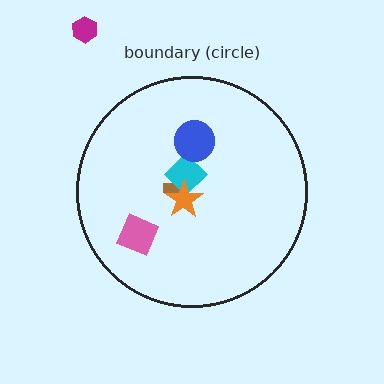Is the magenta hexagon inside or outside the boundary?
Outside.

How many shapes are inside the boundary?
5 inside, 1 outside.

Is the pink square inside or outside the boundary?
Inside.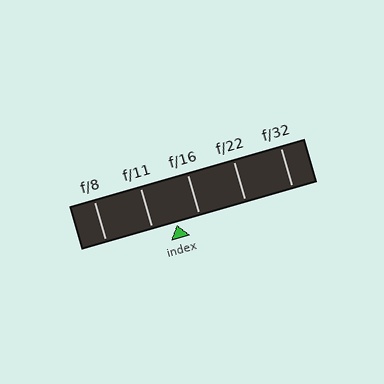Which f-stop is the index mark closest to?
The index mark is closest to f/16.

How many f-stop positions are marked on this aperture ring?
There are 5 f-stop positions marked.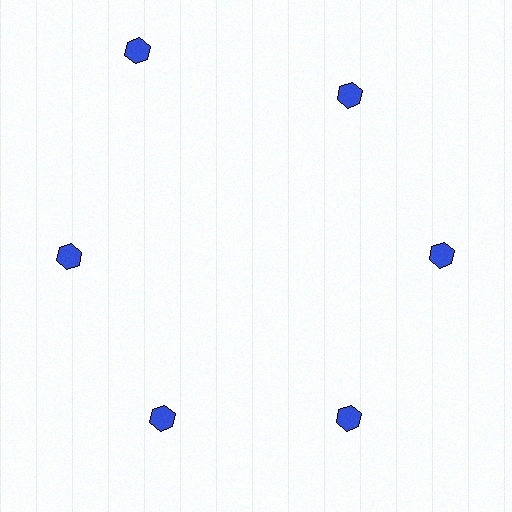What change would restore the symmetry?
The symmetry would be restored by moving it inward, back onto the ring so that all 6 hexagons sit at equal angles and equal distance from the center.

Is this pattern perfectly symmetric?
No. The 6 blue hexagons are arranged in a ring, but one element near the 11 o'clock position is pushed outward from the center, breaking the 6-fold rotational symmetry.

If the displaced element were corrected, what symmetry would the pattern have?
It would have 6-fold rotational symmetry — the pattern would map onto itself every 60 degrees.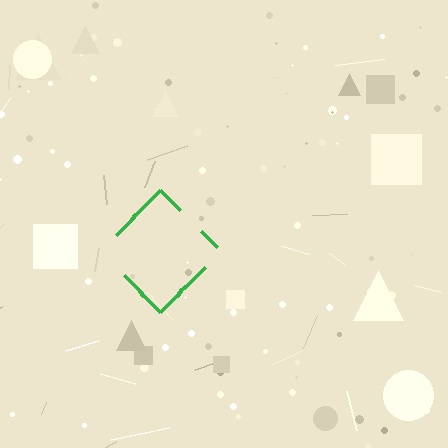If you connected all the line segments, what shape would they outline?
They would outline a diamond.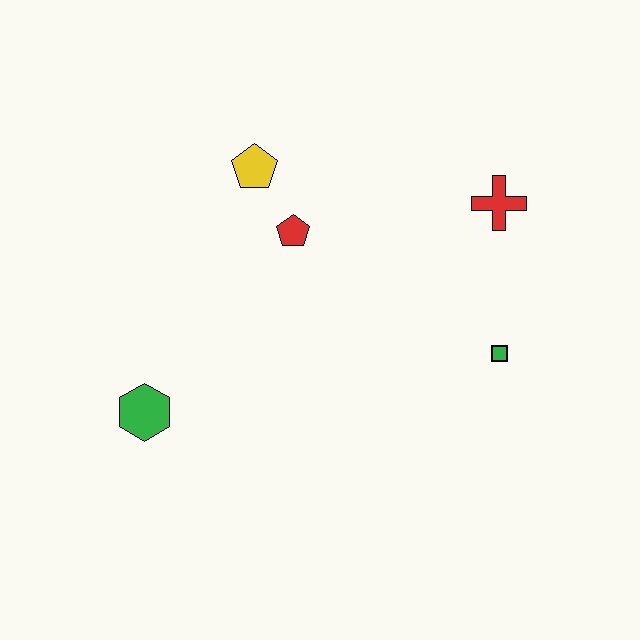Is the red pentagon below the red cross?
Yes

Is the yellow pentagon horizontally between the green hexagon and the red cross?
Yes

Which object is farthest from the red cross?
The green hexagon is farthest from the red cross.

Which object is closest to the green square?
The red cross is closest to the green square.